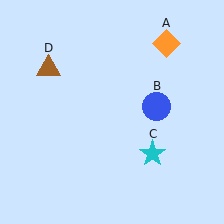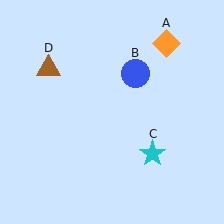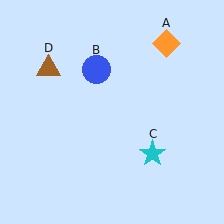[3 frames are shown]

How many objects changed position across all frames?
1 object changed position: blue circle (object B).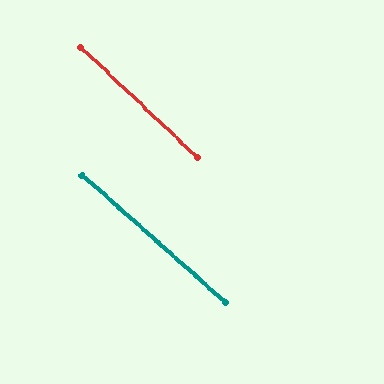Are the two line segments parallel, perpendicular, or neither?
Parallel — their directions differ by only 1.6°.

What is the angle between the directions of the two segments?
Approximately 2 degrees.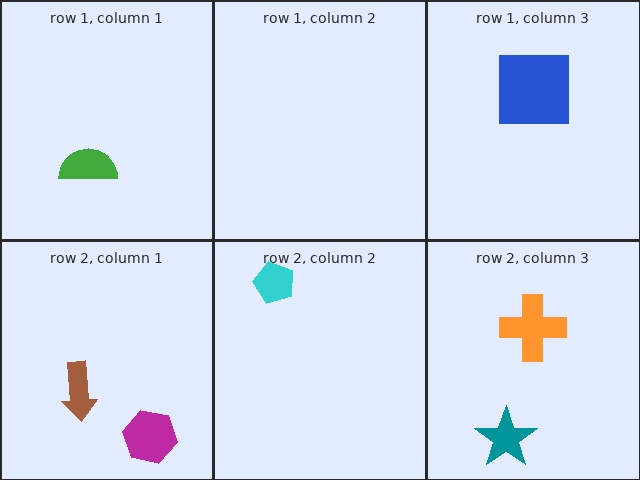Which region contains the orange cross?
The row 2, column 3 region.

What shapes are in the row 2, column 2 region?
The cyan pentagon.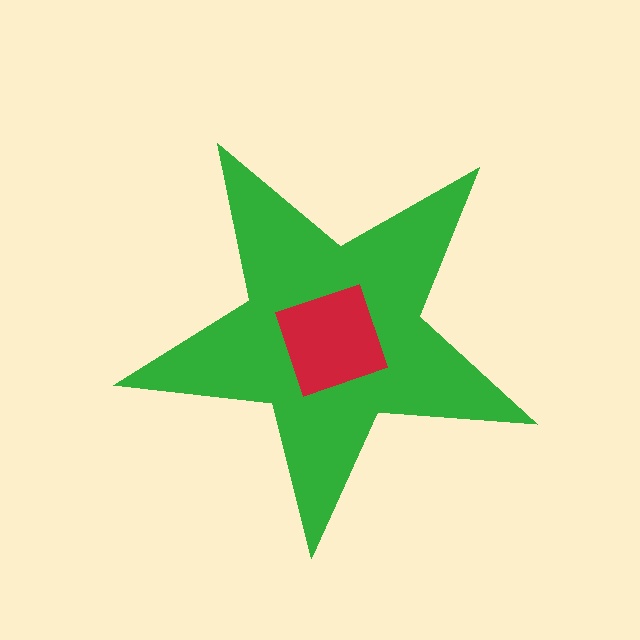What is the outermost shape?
The green star.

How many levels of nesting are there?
2.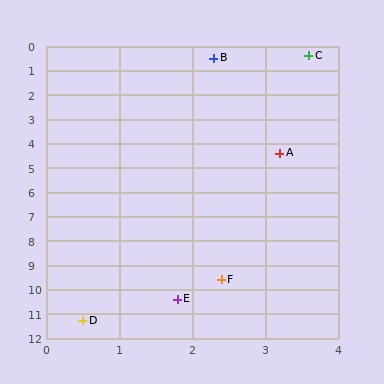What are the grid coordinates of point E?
Point E is at approximately (1.8, 10.4).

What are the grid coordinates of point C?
Point C is at approximately (3.6, 0.4).